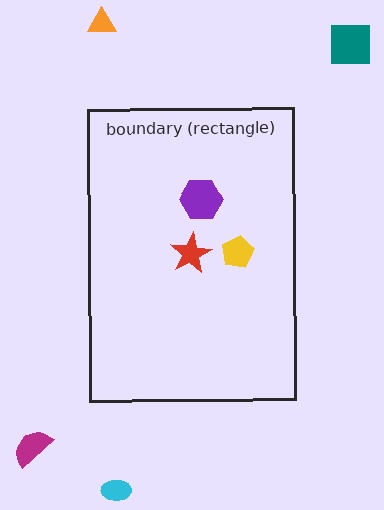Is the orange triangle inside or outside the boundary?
Outside.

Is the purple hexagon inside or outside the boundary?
Inside.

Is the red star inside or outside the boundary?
Inside.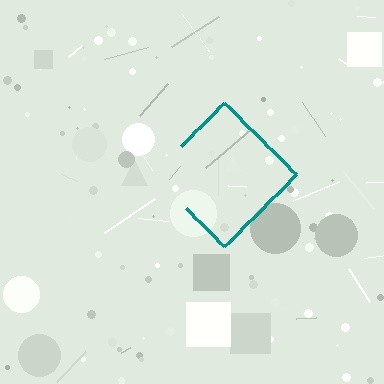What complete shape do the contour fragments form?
The contour fragments form a diamond.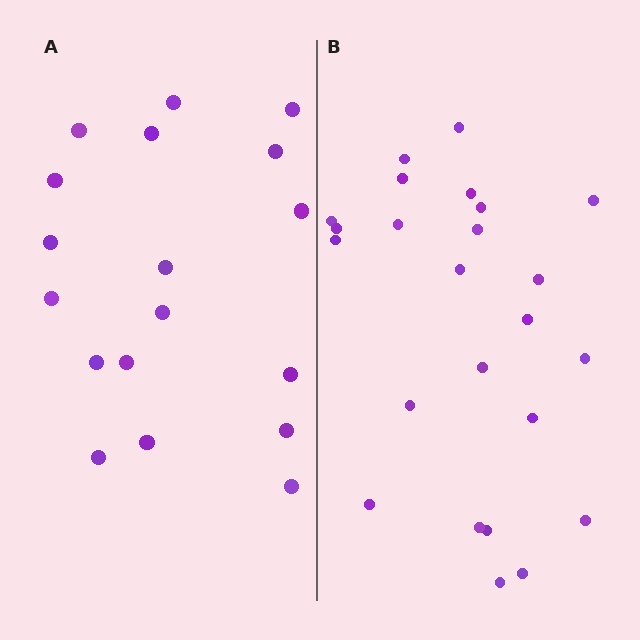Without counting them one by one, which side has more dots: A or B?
Region B (the right region) has more dots.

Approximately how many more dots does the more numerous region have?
Region B has about 6 more dots than region A.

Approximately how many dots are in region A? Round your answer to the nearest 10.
About 20 dots. (The exact count is 18, which rounds to 20.)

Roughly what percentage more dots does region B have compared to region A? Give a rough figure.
About 35% more.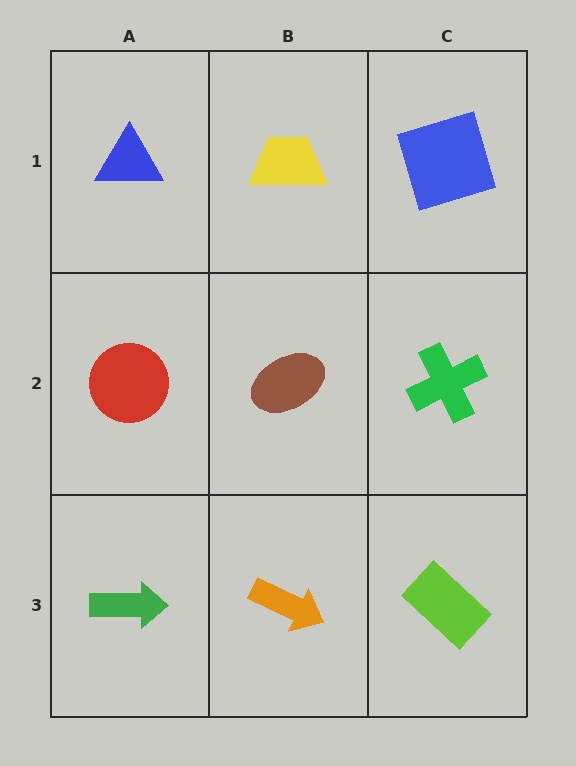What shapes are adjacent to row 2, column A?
A blue triangle (row 1, column A), a green arrow (row 3, column A), a brown ellipse (row 2, column B).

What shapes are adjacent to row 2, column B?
A yellow trapezoid (row 1, column B), an orange arrow (row 3, column B), a red circle (row 2, column A), a green cross (row 2, column C).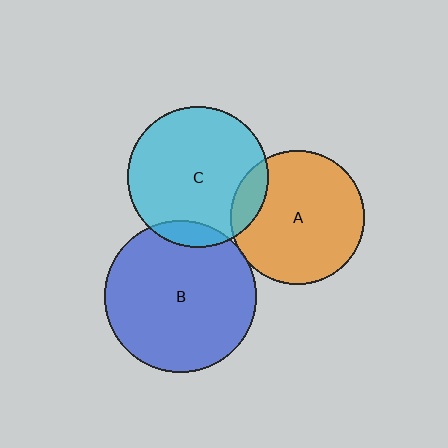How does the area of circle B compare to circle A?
Approximately 1.3 times.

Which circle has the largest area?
Circle B (blue).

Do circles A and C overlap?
Yes.